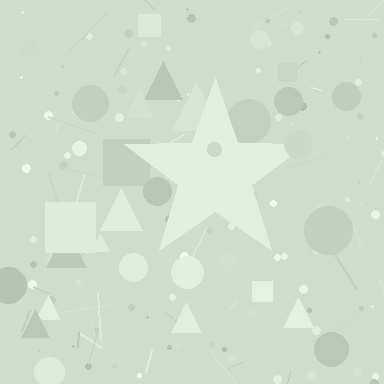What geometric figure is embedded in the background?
A star is embedded in the background.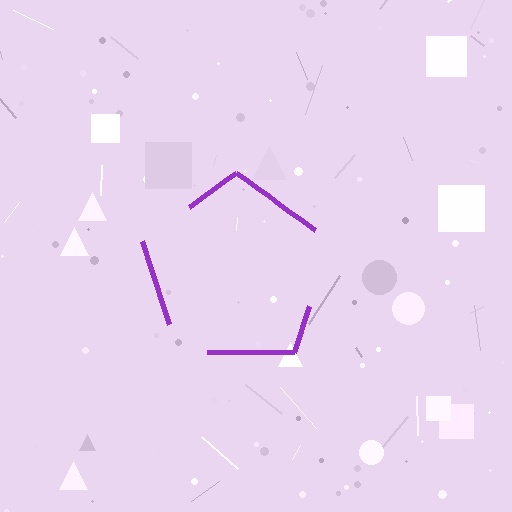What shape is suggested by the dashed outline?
The dashed outline suggests a pentagon.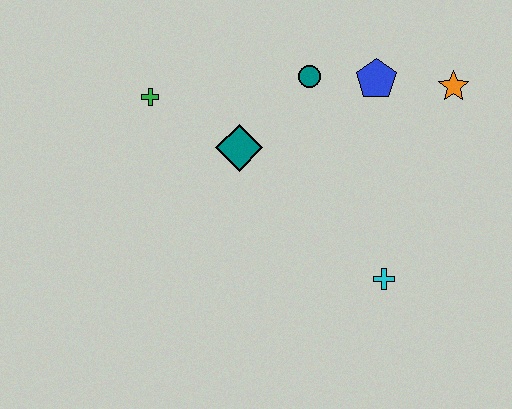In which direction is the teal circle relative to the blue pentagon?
The teal circle is to the left of the blue pentagon.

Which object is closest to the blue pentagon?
The teal circle is closest to the blue pentagon.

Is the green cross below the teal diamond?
No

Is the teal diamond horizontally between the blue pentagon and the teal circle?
No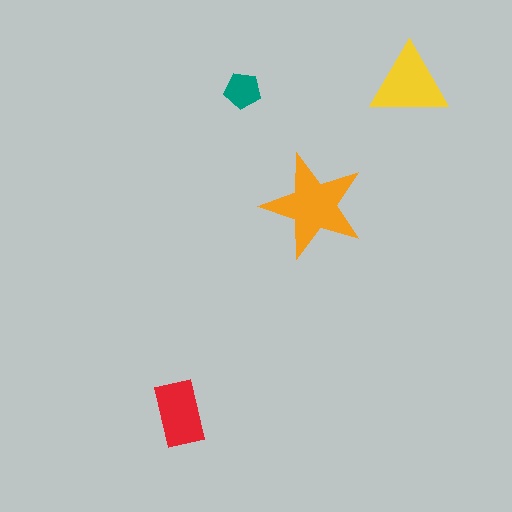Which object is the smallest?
The teal pentagon.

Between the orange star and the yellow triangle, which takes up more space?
The orange star.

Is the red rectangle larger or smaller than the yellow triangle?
Smaller.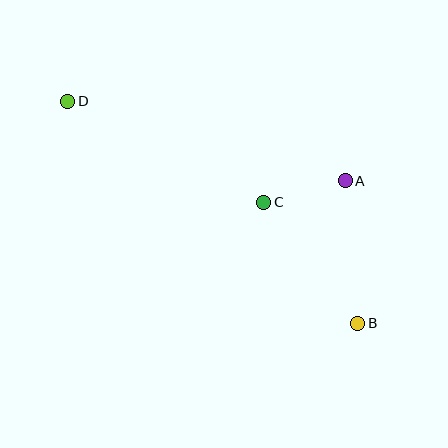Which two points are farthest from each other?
Points B and D are farthest from each other.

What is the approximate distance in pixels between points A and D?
The distance between A and D is approximately 288 pixels.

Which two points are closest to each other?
Points A and C are closest to each other.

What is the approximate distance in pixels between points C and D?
The distance between C and D is approximately 221 pixels.